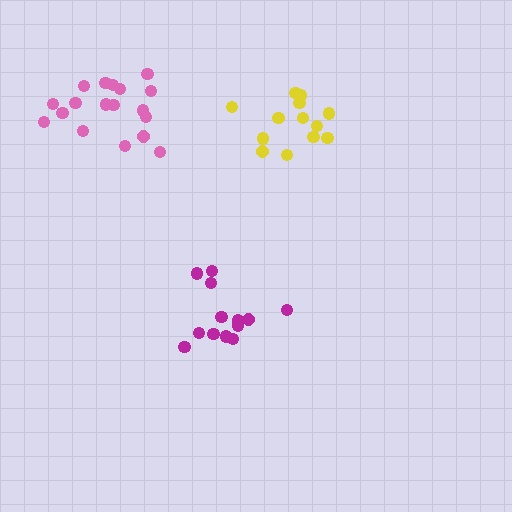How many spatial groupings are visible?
There are 3 spatial groupings.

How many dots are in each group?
Group 1: 13 dots, Group 2: 18 dots, Group 3: 13 dots (44 total).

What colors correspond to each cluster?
The clusters are colored: yellow, pink, magenta.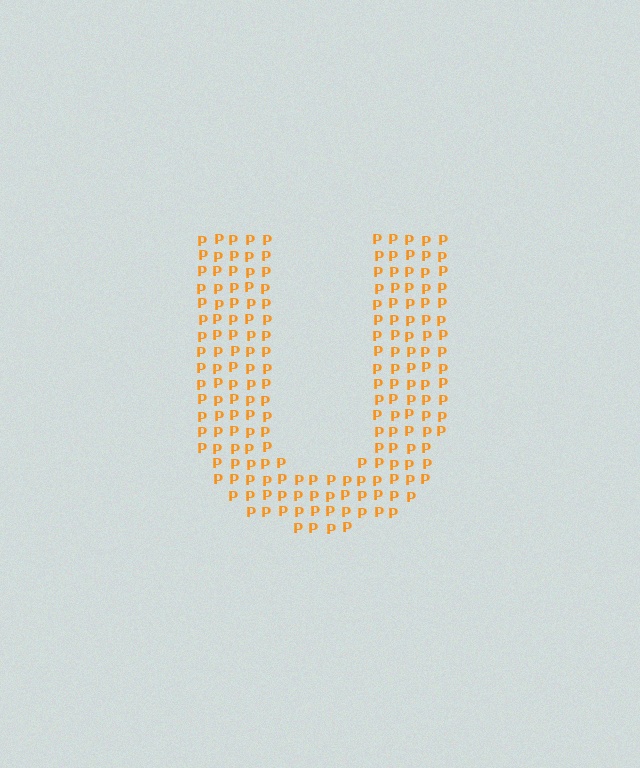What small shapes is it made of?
It is made of small letter P's.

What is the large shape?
The large shape is the letter U.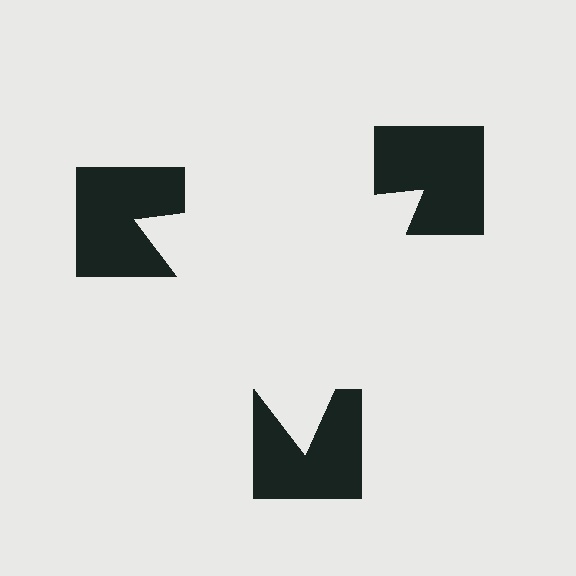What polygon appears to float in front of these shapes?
An illusory triangle — its edges are inferred from the aligned wedge cuts in the notched squares, not physically drawn.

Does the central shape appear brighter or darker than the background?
It typically appears slightly brighter than the background, even though no actual brightness change is drawn.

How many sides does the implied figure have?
3 sides.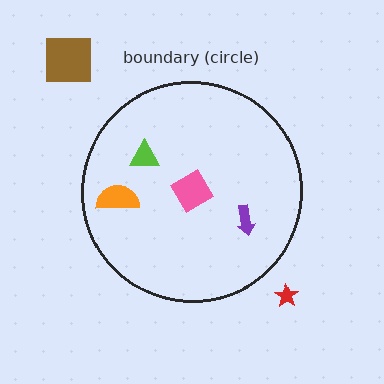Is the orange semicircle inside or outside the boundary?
Inside.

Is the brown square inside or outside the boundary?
Outside.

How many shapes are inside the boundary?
4 inside, 2 outside.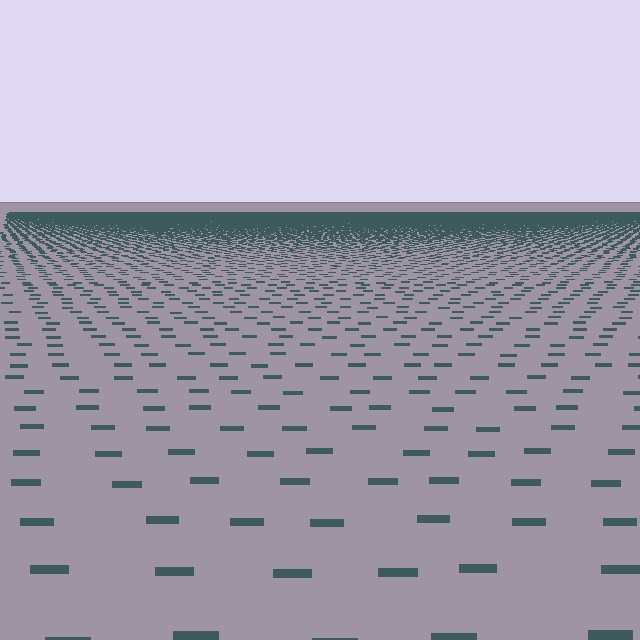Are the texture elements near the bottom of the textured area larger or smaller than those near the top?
Larger. Near the bottom, elements are closer to the viewer and appear at a bigger on-screen size.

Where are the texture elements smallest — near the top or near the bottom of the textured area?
Near the top.